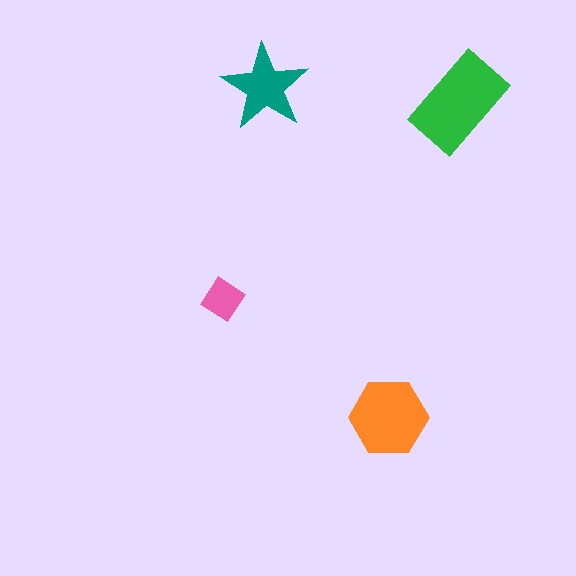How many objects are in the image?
There are 4 objects in the image.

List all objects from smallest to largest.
The pink diamond, the teal star, the orange hexagon, the green rectangle.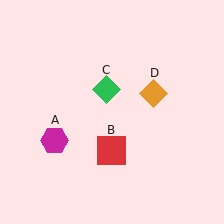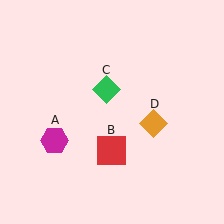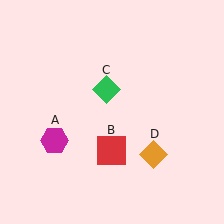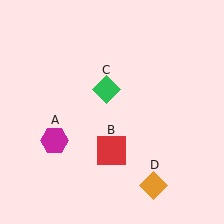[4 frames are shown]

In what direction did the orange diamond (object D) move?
The orange diamond (object D) moved down.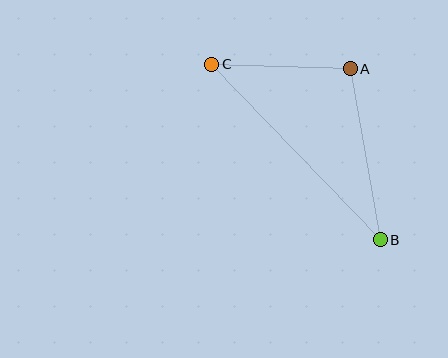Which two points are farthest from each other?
Points B and C are farthest from each other.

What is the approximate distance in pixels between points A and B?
The distance between A and B is approximately 174 pixels.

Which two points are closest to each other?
Points A and C are closest to each other.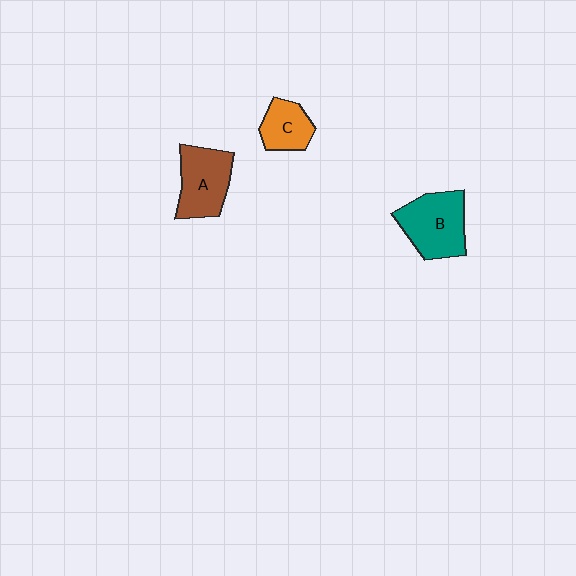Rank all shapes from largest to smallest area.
From largest to smallest: B (teal), A (brown), C (orange).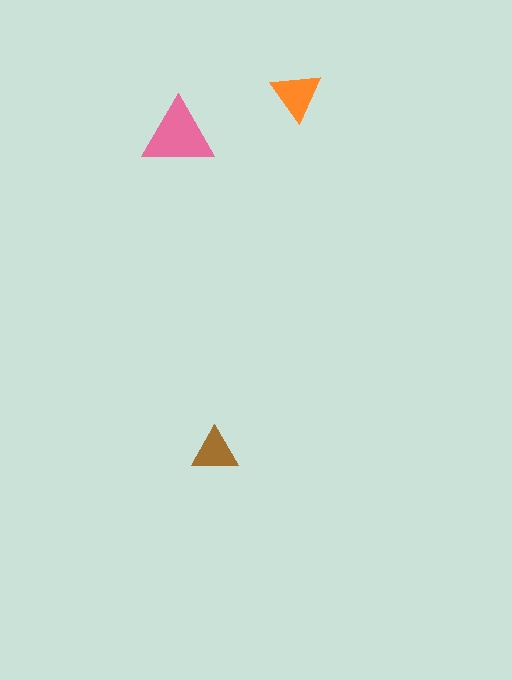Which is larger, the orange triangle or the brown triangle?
The orange one.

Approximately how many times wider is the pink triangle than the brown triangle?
About 1.5 times wider.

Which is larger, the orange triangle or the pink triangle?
The pink one.